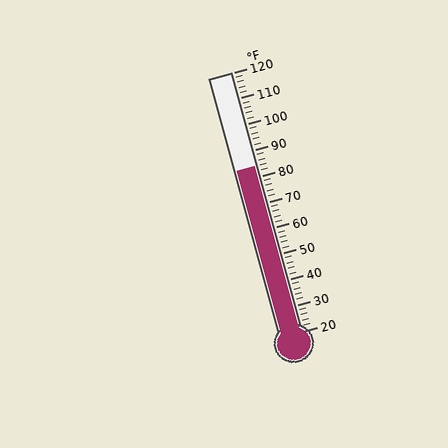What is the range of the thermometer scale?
The thermometer scale ranges from 20°F to 120°F.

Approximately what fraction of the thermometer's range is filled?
The thermometer is filled to approximately 65% of its range.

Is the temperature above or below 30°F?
The temperature is above 30°F.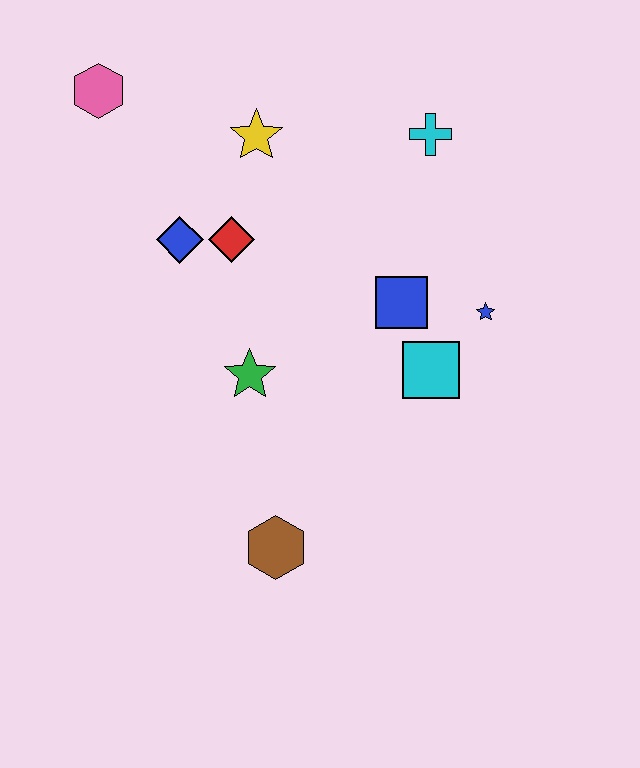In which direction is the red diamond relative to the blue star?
The red diamond is to the left of the blue star.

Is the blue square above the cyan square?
Yes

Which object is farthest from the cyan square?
The pink hexagon is farthest from the cyan square.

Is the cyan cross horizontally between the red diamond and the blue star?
Yes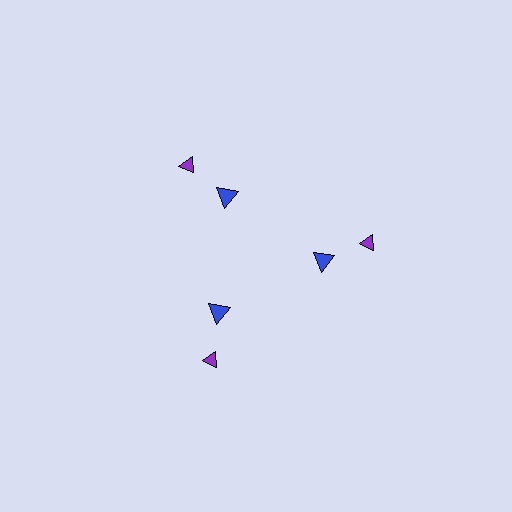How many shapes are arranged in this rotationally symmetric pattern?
There are 6 shapes, arranged in 3 groups of 2.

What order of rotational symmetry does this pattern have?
This pattern has 3-fold rotational symmetry.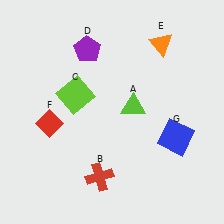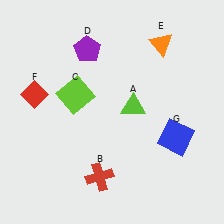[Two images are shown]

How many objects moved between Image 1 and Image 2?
1 object moved between the two images.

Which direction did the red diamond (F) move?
The red diamond (F) moved up.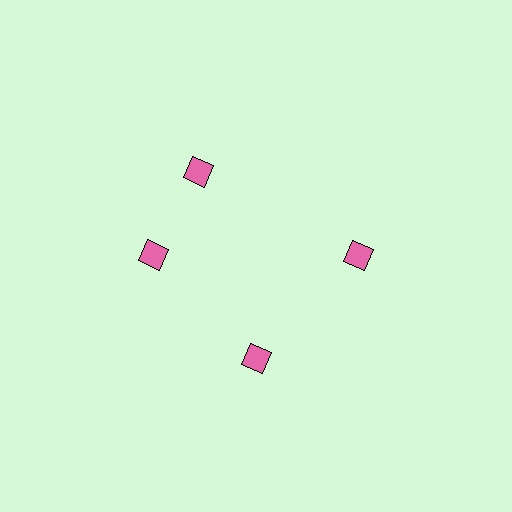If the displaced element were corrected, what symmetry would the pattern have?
It would have 4-fold rotational symmetry — the pattern would map onto itself every 90 degrees.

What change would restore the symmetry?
The symmetry would be restored by rotating it back into even spacing with its neighbors so that all 4 diamonds sit at equal angles and equal distance from the center.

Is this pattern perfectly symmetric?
No. The 4 pink diamonds are arranged in a ring, but one element near the 12 o'clock position is rotated out of alignment along the ring, breaking the 4-fold rotational symmetry.